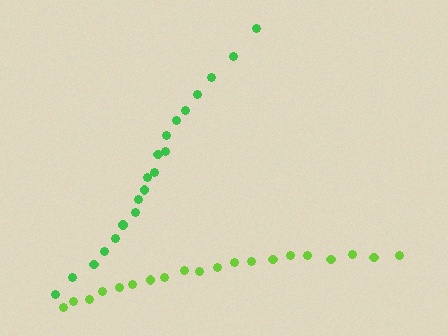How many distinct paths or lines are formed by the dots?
There are 2 distinct paths.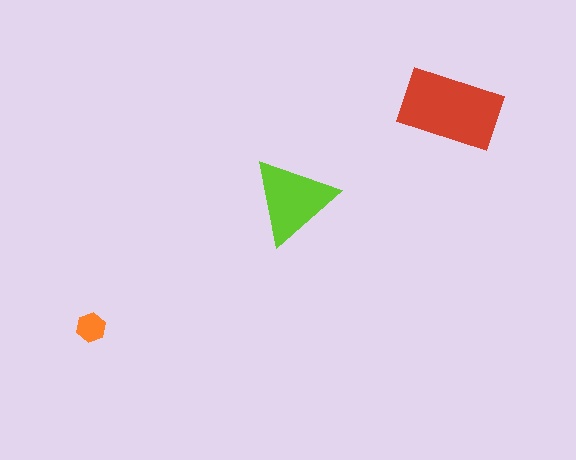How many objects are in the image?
There are 3 objects in the image.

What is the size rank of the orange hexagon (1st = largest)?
3rd.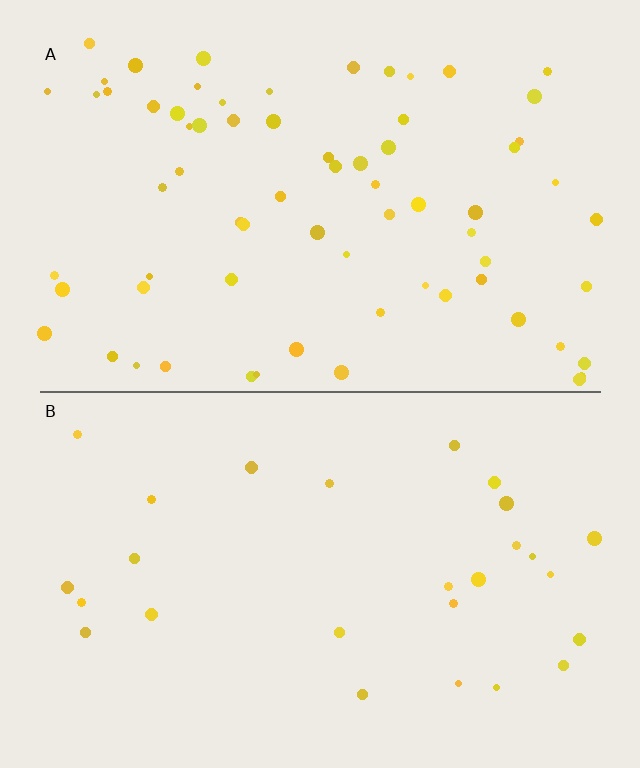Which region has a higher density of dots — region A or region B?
A (the top).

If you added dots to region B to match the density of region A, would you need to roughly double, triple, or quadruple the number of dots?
Approximately triple.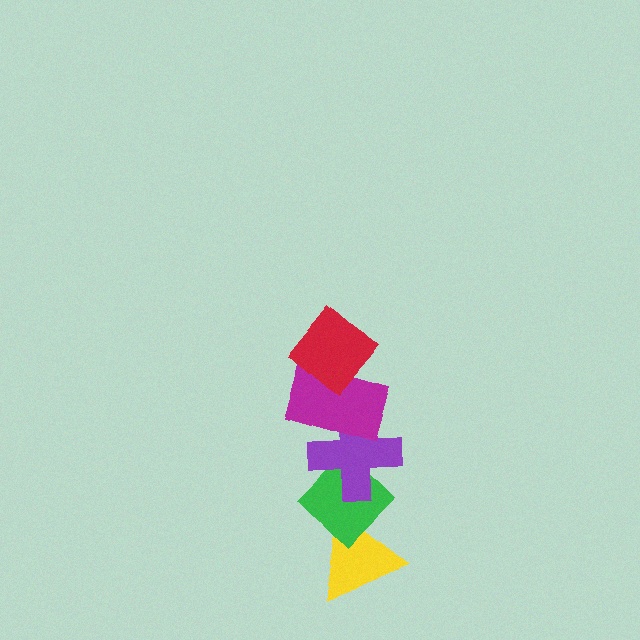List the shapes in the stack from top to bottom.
From top to bottom: the red diamond, the magenta rectangle, the purple cross, the green diamond, the yellow triangle.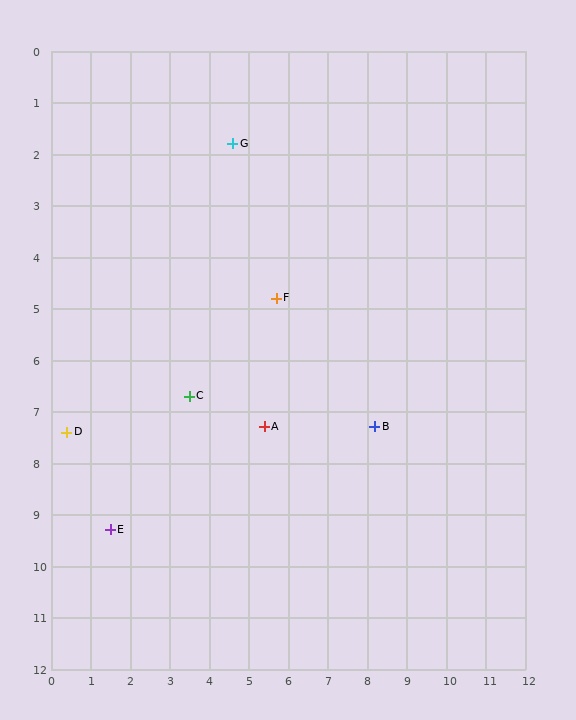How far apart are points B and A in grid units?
Points B and A are about 2.8 grid units apart.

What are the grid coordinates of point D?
Point D is at approximately (0.4, 7.4).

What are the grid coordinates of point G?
Point G is at approximately (4.6, 1.8).